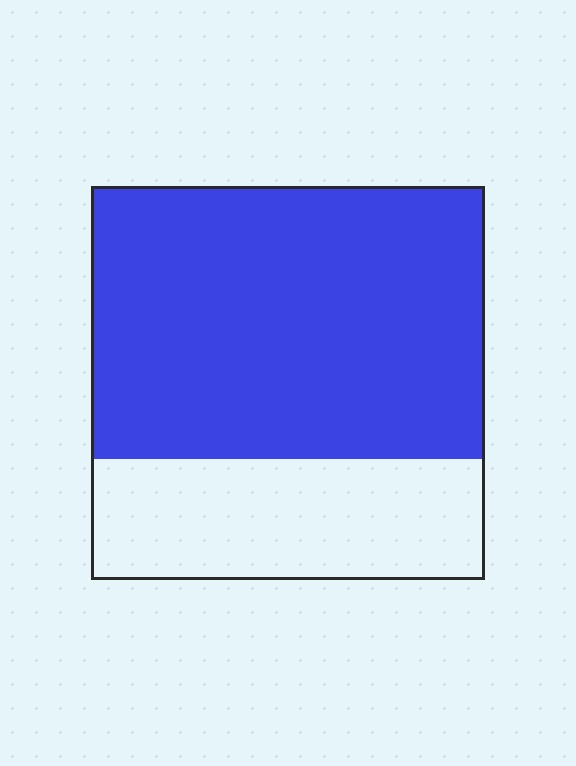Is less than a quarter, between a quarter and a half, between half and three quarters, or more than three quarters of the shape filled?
Between half and three quarters.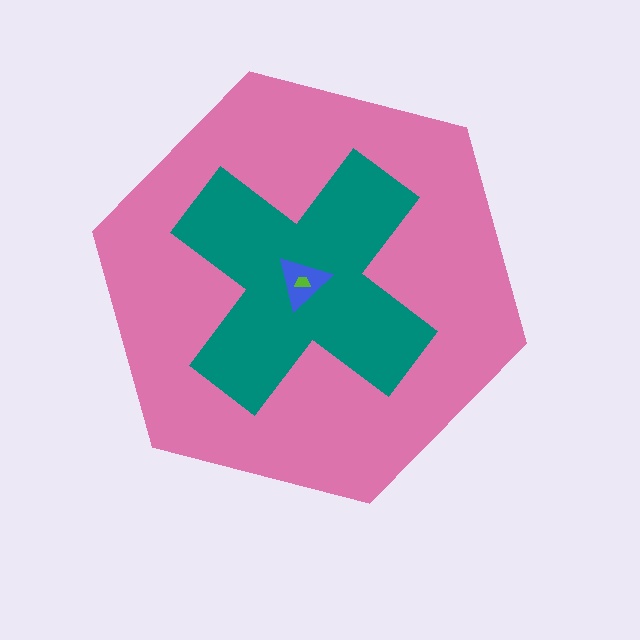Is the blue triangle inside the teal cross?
Yes.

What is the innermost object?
The lime trapezoid.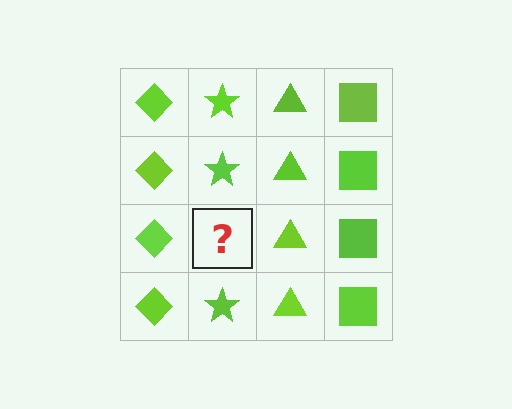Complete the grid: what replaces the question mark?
The question mark should be replaced with a lime star.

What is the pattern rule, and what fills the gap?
The rule is that each column has a consistent shape. The gap should be filled with a lime star.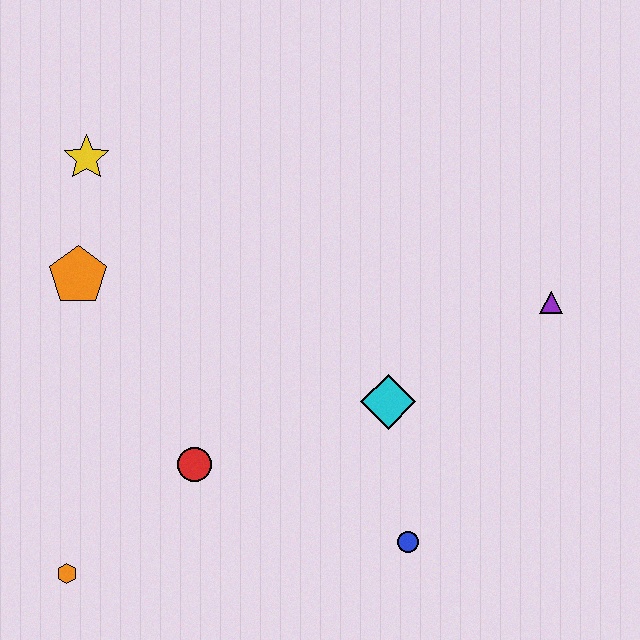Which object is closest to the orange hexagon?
The red circle is closest to the orange hexagon.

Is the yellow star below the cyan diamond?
No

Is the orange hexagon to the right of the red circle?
No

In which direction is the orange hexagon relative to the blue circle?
The orange hexagon is to the left of the blue circle.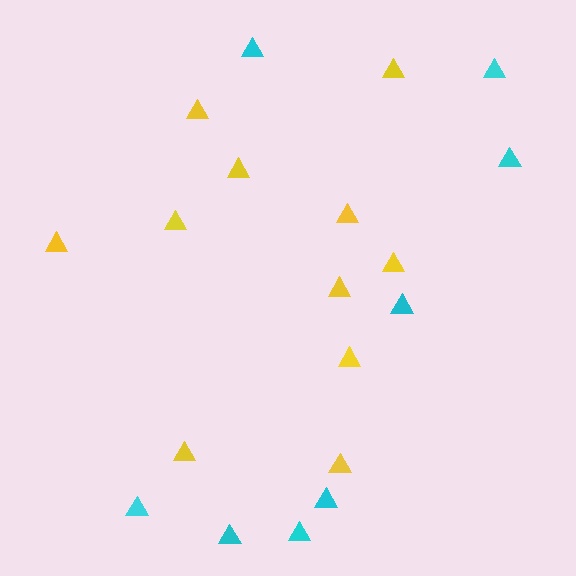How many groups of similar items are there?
There are 2 groups: one group of yellow triangles (11) and one group of cyan triangles (8).